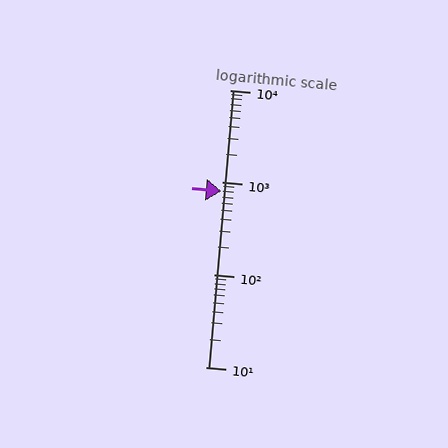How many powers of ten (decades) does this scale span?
The scale spans 3 decades, from 10 to 10000.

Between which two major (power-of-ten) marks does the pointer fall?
The pointer is between 100 and 1000.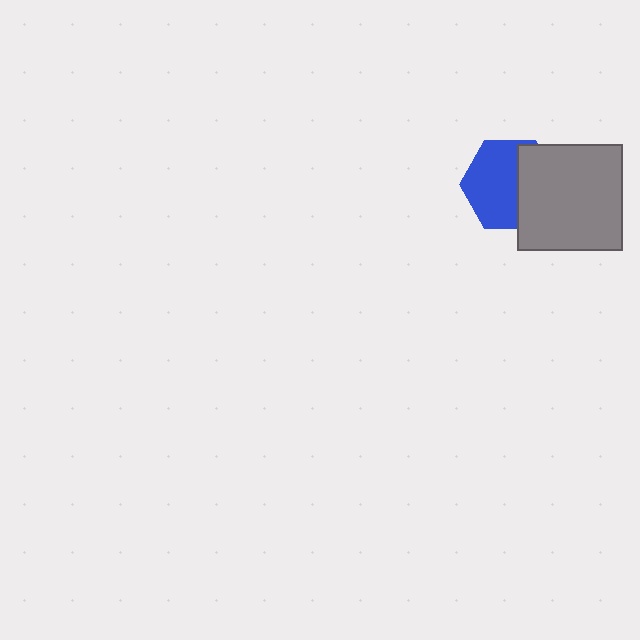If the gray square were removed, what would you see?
You would see the complete blue hexagon.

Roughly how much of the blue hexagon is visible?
About half of it is visible (roughly 61%).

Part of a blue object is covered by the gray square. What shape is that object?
It is a hexagon.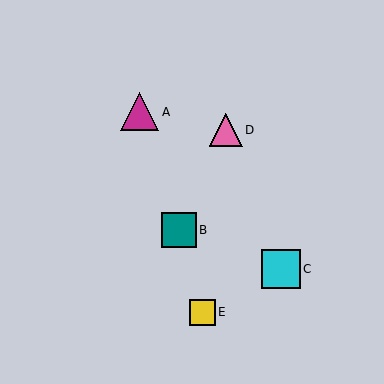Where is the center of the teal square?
The center of the teal square is at (179, 230).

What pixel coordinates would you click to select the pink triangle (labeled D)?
Click at (226, 130) to select the pink triangle D.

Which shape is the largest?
The cyan square (labeled C) is the largest.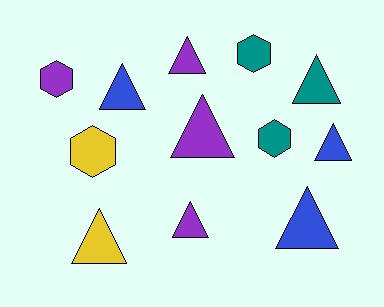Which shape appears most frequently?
Triangle, with 8 objects.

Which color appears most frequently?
Purple, with 4 objects.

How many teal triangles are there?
There is 1 teal triangle.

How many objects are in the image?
There are 12 objects.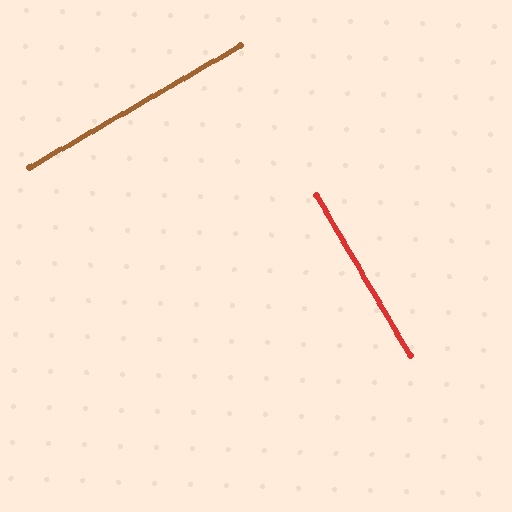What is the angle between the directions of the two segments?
Approximately 90 degrees.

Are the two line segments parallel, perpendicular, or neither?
Perpendicular — they meet at approximately 90°.